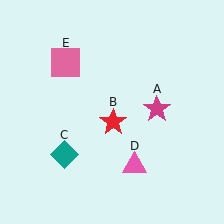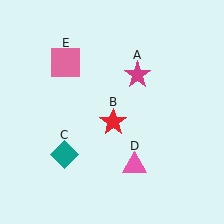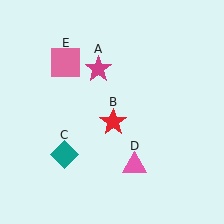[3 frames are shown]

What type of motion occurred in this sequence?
The magenta star (object A) rotated counterclockwise around the center of the scene.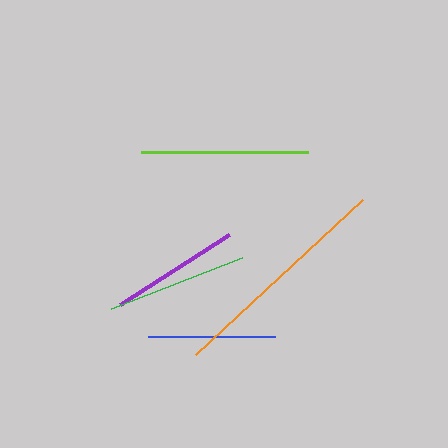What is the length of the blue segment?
The blue segment is approximately 128 pixels long.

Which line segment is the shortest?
The blue line is the shortest at approximately 128 pixels.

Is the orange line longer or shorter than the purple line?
The orange line is longer than the purple line.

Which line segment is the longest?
The orange line is the longest at approximately 228 pixels.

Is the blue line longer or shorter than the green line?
The green line is longer than the blue line.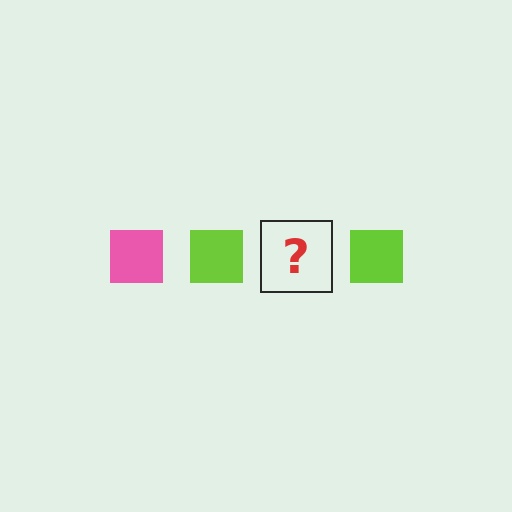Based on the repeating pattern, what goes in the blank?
The blank should be a pink square.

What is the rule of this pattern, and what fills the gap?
The rule is that the pattern cycles through pink, lime squares. The gap should be filled with a pink square.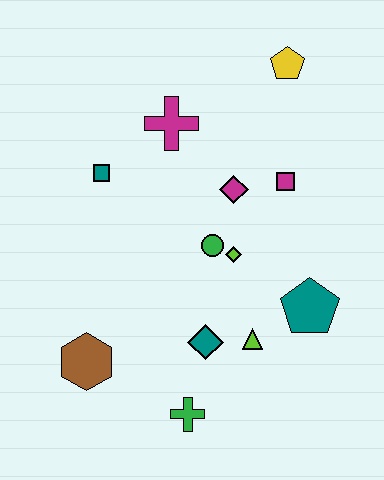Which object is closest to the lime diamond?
The green circle is closest to the lime diamond.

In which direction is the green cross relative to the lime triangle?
The green cross is below the lime triangle.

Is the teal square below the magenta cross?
Yes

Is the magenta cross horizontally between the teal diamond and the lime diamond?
No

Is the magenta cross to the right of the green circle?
No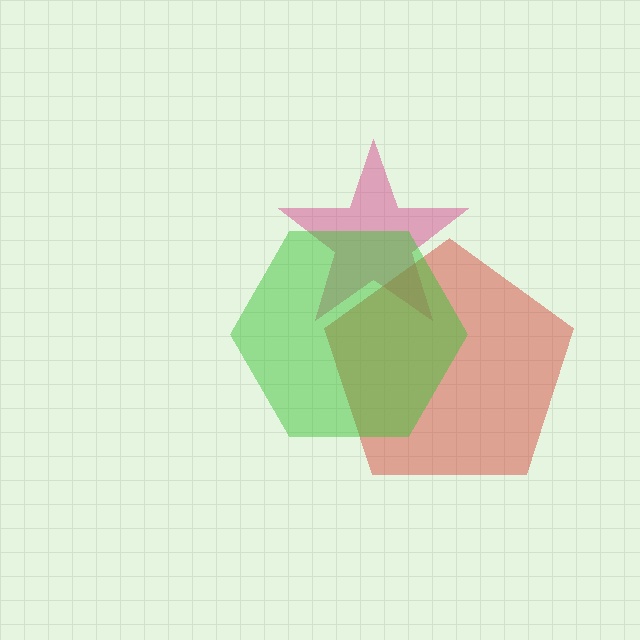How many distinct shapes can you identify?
There are 3 distinct shapes: a magenta star, a red pentagon, a green hexagon.